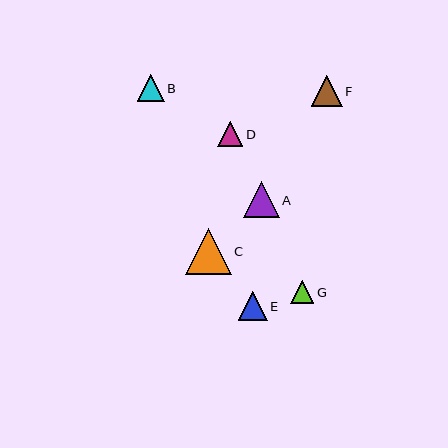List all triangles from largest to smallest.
From largest to smallest: C, A, F, E, B, D, G.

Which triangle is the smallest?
Triangle G is the smallest with a size of approximately 23 pixels.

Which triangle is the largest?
Triangle C is the largest with a size of approximately 46 pixels.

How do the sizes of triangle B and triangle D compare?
Triangle B and triangle D are approximately the same size.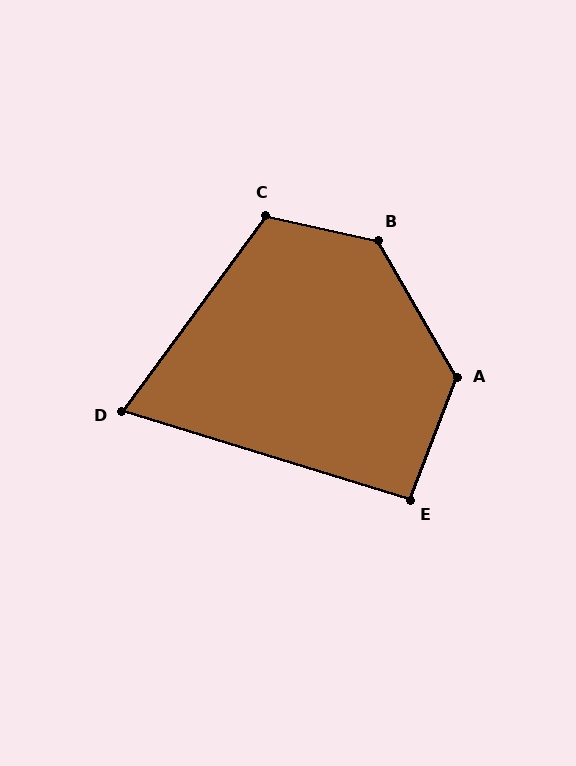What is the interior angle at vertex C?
Approximately 114 degrees (obtuse).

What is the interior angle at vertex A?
Approximately 129 degrees (obtuse).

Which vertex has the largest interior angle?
B, at approximately 132 degrees.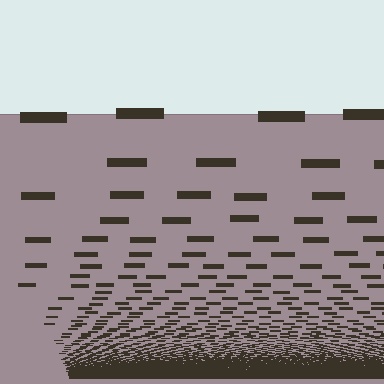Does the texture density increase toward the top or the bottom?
Density increases toward the bottom.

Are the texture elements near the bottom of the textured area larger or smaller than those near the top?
Smaller. The gradient is inverted — elements near the bottom are smaller and denser.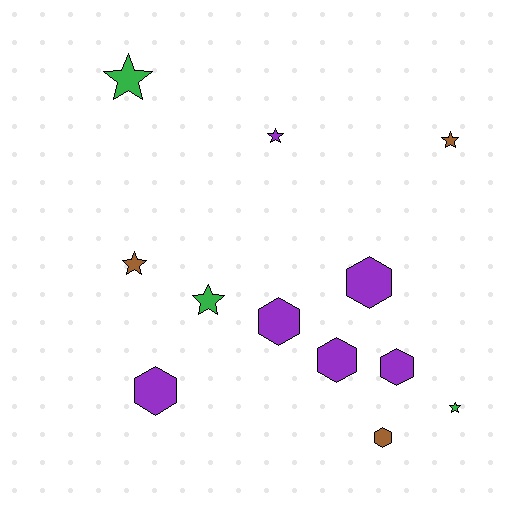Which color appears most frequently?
Purple, with 6 objects.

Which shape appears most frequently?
Star, with 6 objects.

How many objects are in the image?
There are 12 objects.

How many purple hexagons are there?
There are 5 purple hexagons.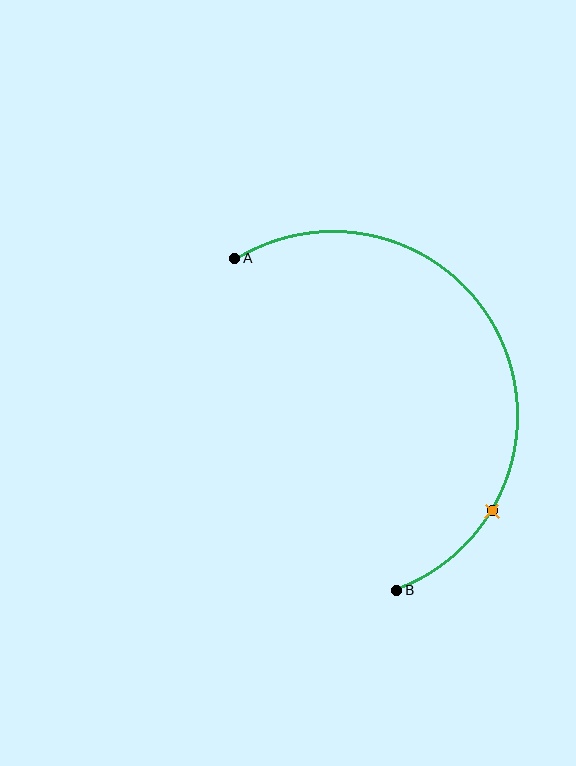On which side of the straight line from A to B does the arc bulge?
The arc bulges to the right of the straight line connecting A and B.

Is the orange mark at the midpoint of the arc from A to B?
No. The orange mark lies on the arc but is closer to endpoint B. The arc midpoint would be at the point on the curve equidistant along the arc from both A and B.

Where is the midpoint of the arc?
The arc midpoint is the point on the curve farthest from the straight line joining A and B. It sits to the right of that line.